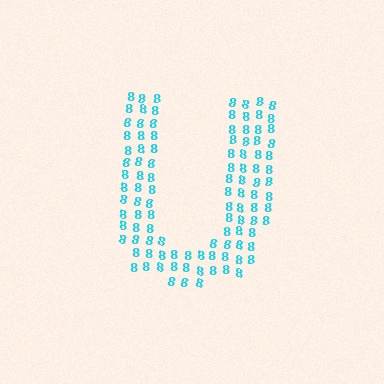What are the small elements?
The small elements are digit 8's.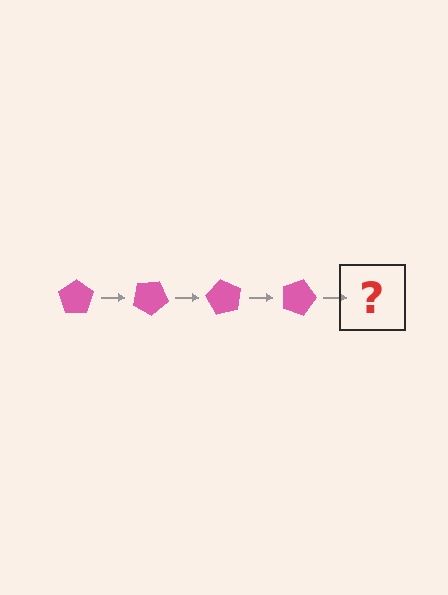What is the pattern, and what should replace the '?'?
The pattern is that the pentagon rotates 30 degrees each step. The '?' should be a pink pentagon rotated 120 degrees.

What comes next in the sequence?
The next element should be a pink pentagon rotated 120 degrees.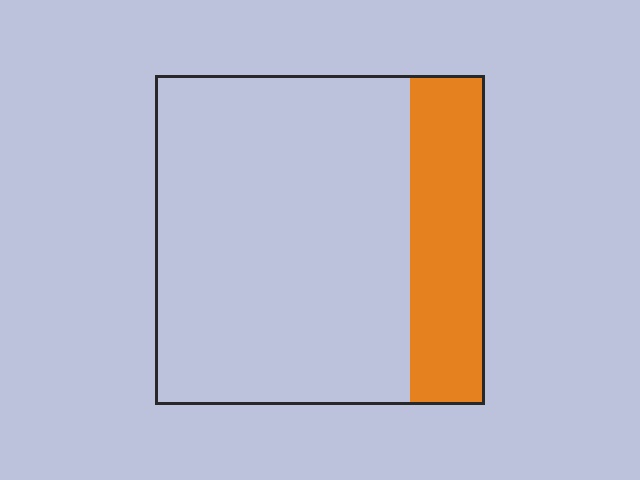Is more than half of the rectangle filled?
No.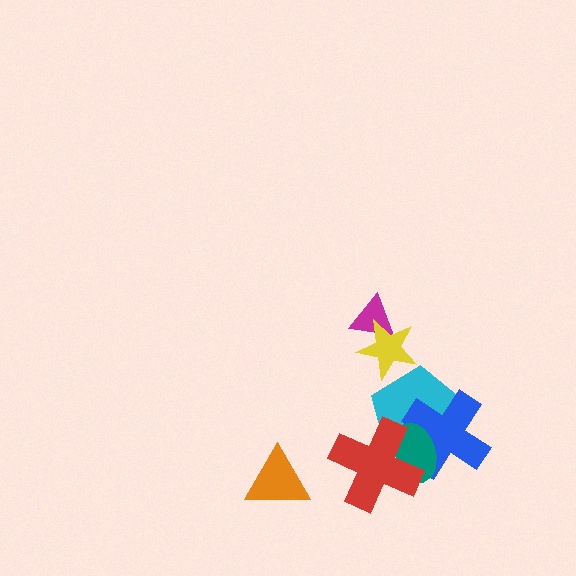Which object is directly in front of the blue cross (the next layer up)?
The teal ellipse is directly in front of the blue cross.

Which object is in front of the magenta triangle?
The yellow star is in front of the magenta triangle.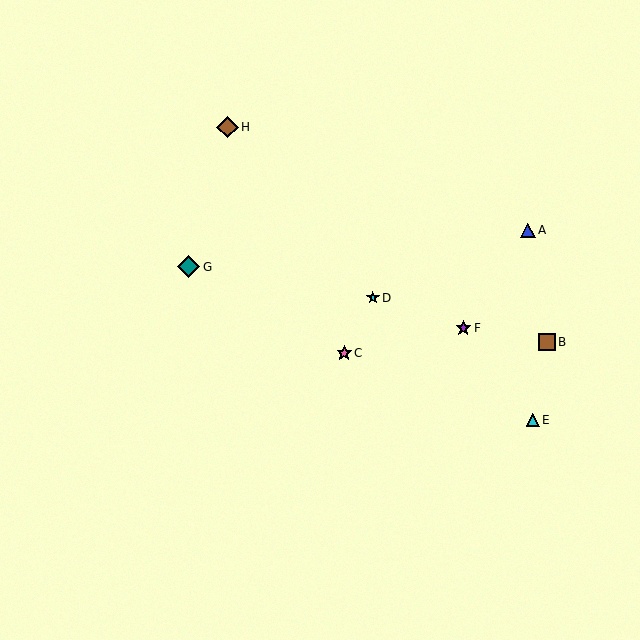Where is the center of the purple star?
The center of the purple star is at (463, 328).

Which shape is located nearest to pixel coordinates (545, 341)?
The brown square (labeled B) at (547, 342) is nearest to that location.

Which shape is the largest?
The teal diamond (labeled G) is the largest.